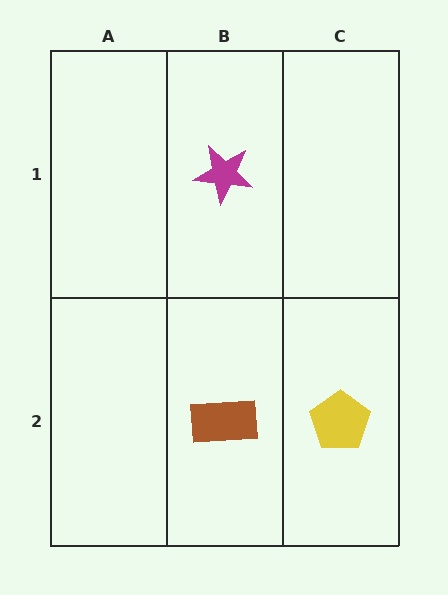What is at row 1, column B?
A magenta star.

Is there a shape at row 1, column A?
No, that cell is empty.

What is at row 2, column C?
A yellow pentagon.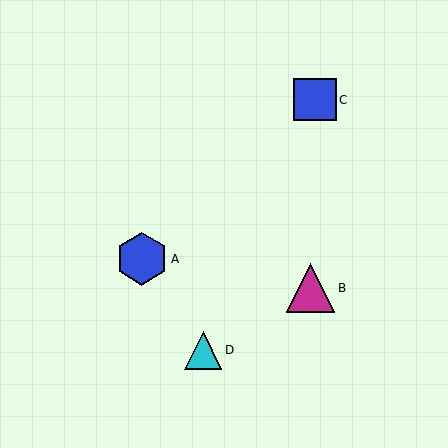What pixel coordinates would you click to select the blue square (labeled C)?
Click at (315, 100) to select the blue square C.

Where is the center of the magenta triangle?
The center of the magenta triangle is at (311, 288).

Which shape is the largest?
The blue hexagon (labeled A) is the largest.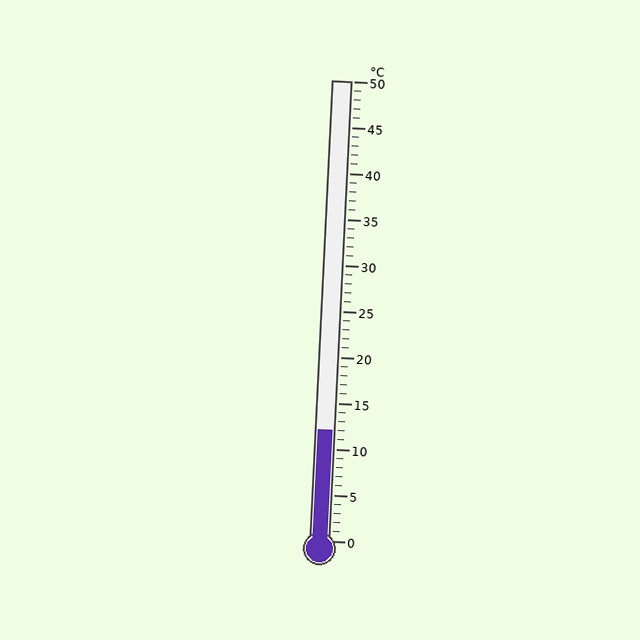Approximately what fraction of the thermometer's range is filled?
The thermometer is filled to approximately 25% of its range.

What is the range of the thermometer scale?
The thermometer scale ranges from 0°C to 50°C.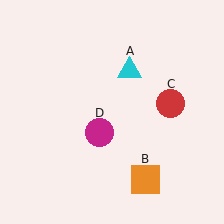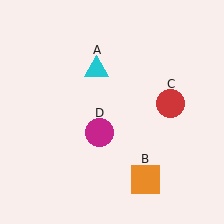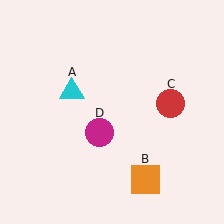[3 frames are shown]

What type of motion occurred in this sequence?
The cyan triangle (object A) rotated counterclockwise around the center of the scene.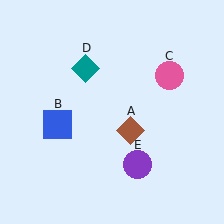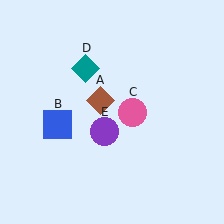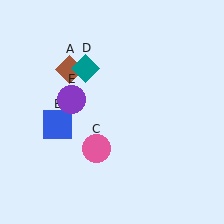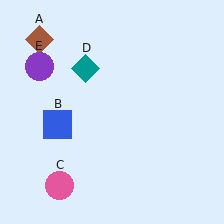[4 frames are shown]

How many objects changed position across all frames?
3 objects changed position: brown diamond (object A), pink circle (object C), purple circle (object E).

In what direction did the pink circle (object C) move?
The pink circle (object C) moved down and to the left.